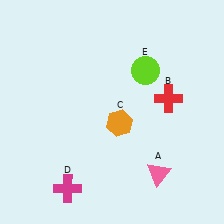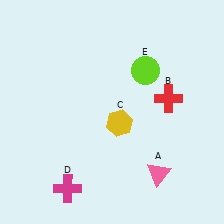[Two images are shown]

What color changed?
The hexagon (C) changed from orange in Image 1 to yellow in Image 2.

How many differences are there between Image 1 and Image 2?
There is 1 difference between the two images.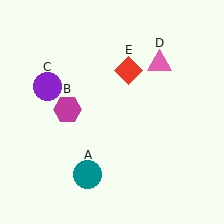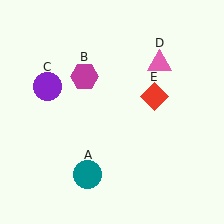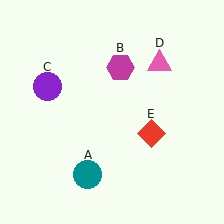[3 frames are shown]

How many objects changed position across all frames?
2 objects changed position: magenta hexagon (object B), red diamond (object E).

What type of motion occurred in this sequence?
The magenta hexagon (object B), red diamond (object E) rotated clockwise around the center of the scene.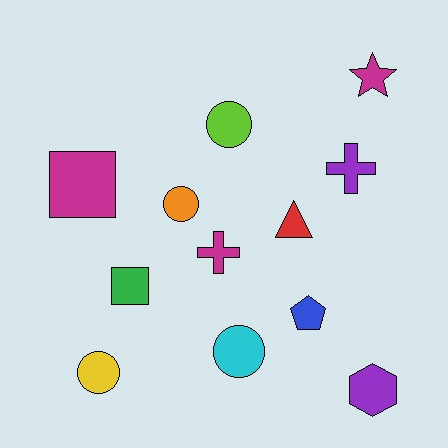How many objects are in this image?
There are 12 objects.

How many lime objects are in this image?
There is 1 lime object.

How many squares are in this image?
There are 2 squares.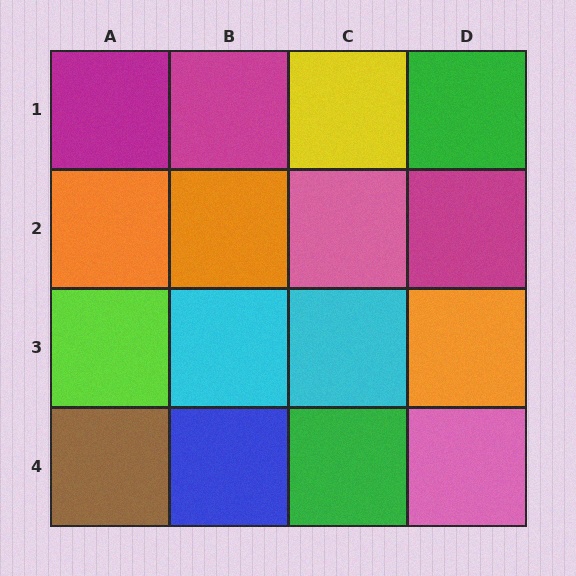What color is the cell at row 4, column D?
Pink.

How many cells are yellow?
1 cell is yellow.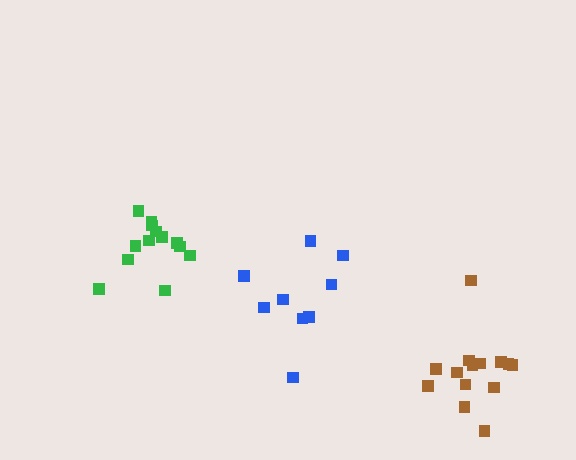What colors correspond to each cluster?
The clusters are colored: green, brown, blue.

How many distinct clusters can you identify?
There are 3 distinct clusters.